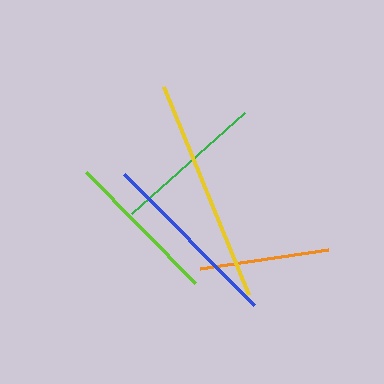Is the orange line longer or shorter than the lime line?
The lime line is longer than the orange line.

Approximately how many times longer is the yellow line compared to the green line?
The yellow line is approximately 1.5 times the length of the green line.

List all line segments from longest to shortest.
From longest to shortest: yellow, blue, lime, green, orange.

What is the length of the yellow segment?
The yellow segment is approximately 225 pixels long.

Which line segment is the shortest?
The orange line is the shortest at approximately 129 pixels.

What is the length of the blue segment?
The blue segment is approximately 185 pixels long.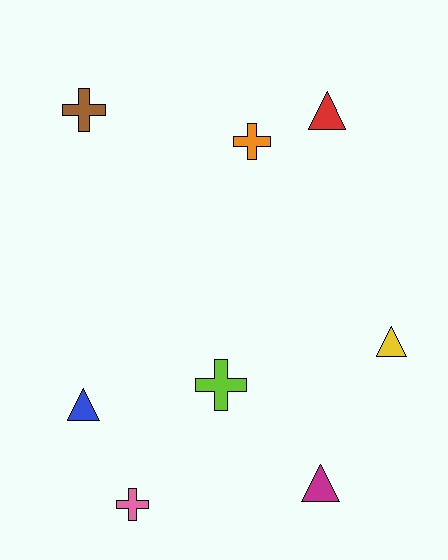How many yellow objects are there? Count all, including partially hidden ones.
There is 1 yellow object.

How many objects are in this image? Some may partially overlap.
There are 8 objects.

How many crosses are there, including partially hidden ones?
There are 4 crosses.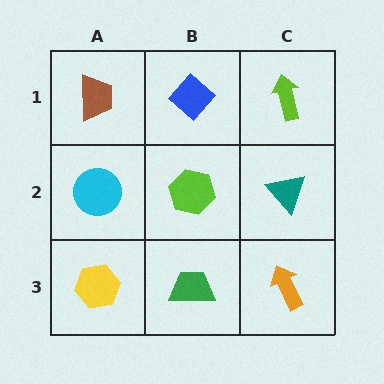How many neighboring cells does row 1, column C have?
2.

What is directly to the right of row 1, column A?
A blue diamond.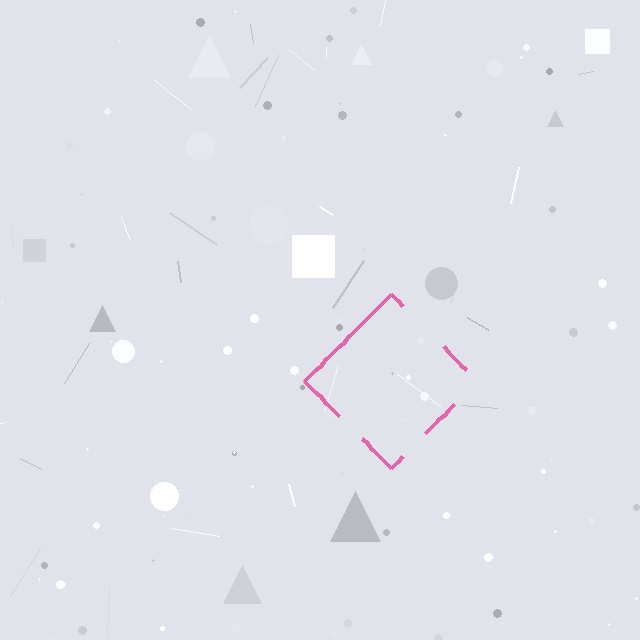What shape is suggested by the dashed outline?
The dashed outline suggests a diamond.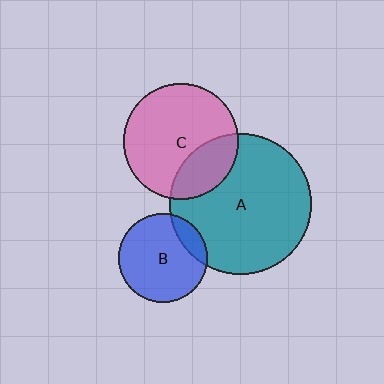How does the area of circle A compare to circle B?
Approximately 2.5 times.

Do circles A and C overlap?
Yes.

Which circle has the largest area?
Circle A (teal).